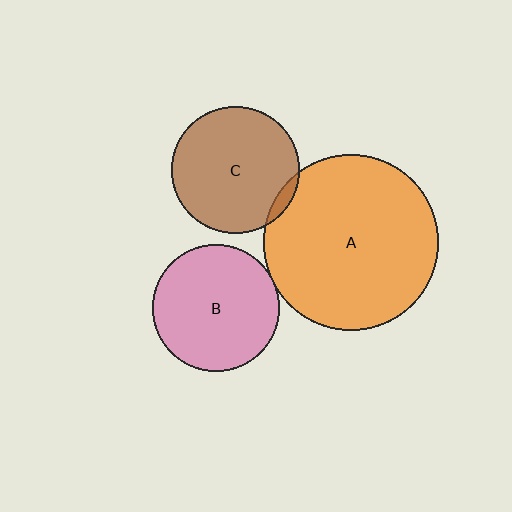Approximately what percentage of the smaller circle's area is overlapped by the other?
Approximately 5%.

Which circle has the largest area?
Circle A (orange).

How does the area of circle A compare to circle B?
Approximately 1.9 times.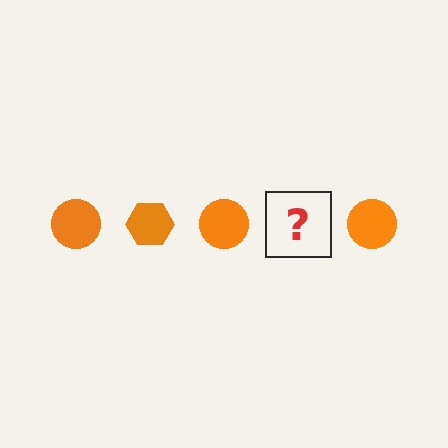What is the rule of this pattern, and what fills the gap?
The rule is that the pattern cycles through circle, hexagon shapes in orange. The gap should be filled with an orange hexagon.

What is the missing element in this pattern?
The missing element is an orange hexagon.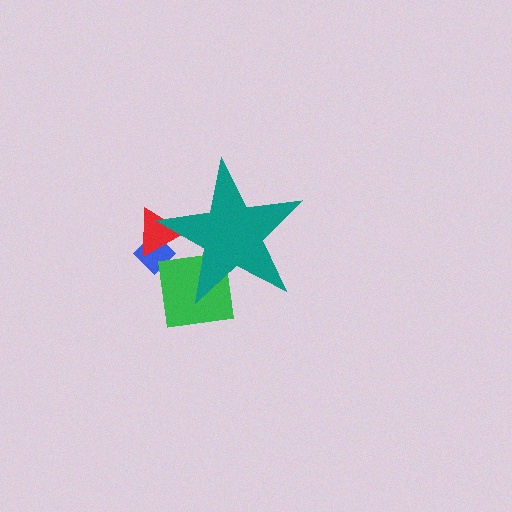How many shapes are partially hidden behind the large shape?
3 shapes are partially hidden.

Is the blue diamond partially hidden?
Yes, the blue diamond is partially hidden behind the teal star.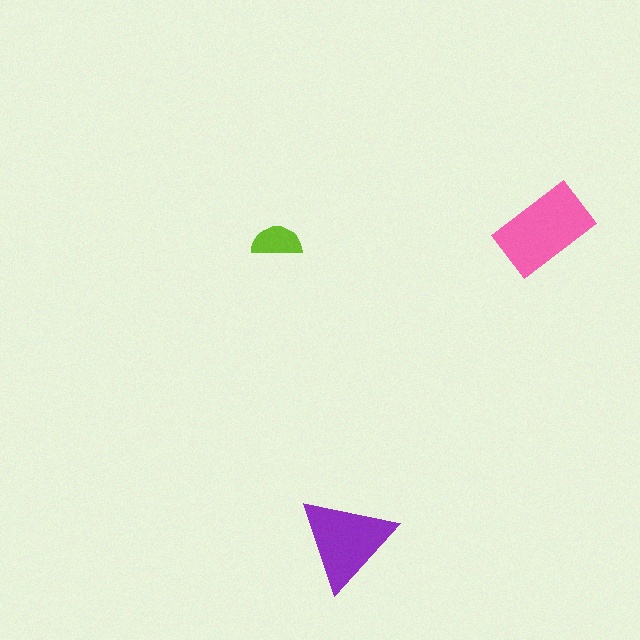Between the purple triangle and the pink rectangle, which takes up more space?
The pink rectangle.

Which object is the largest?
The pink rectangle.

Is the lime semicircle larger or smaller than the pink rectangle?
Smaller.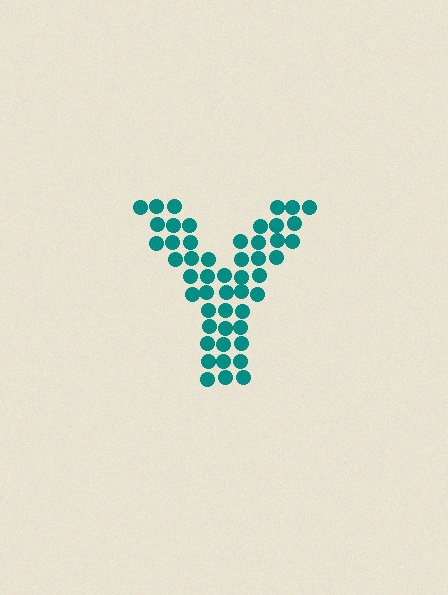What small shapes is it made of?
It is made of small circles.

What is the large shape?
The large shape is the letter Y.